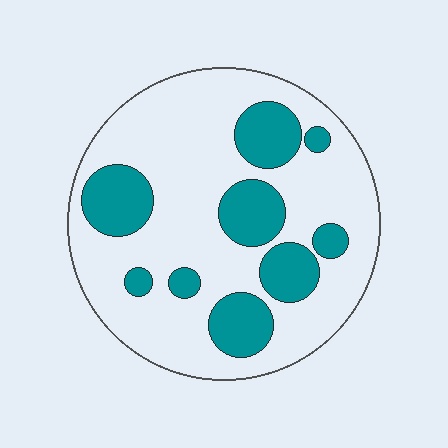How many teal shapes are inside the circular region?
9.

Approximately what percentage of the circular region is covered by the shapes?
Approximately 25%.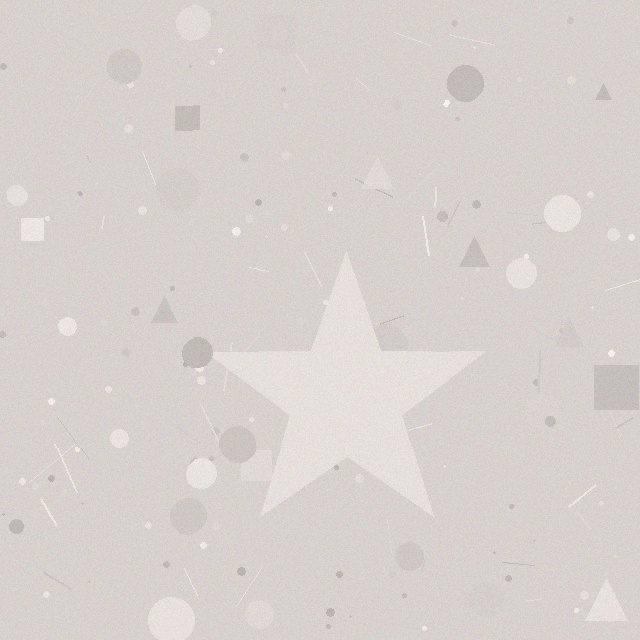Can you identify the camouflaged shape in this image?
The camouflaged shape is a star.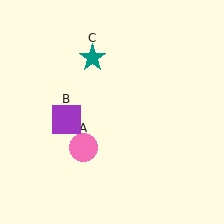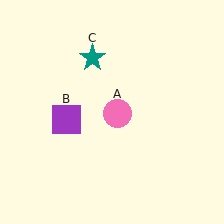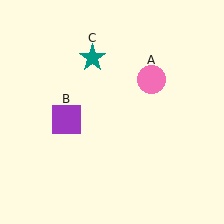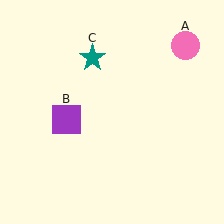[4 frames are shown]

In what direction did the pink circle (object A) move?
The pink circle (object A) moved up and to the right.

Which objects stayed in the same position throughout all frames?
Purple square (object B) and teal star (object C) remained stationary.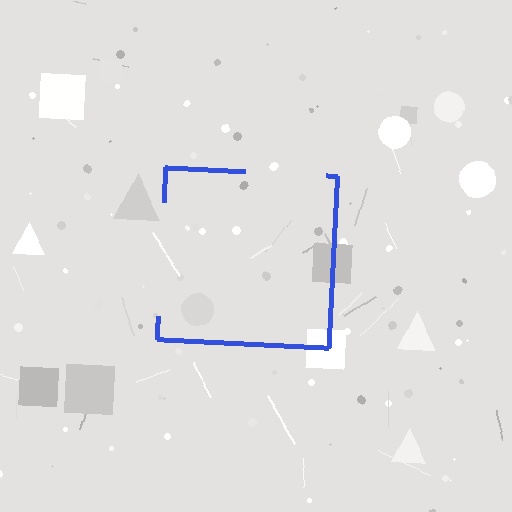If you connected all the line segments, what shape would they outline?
They would outline a square.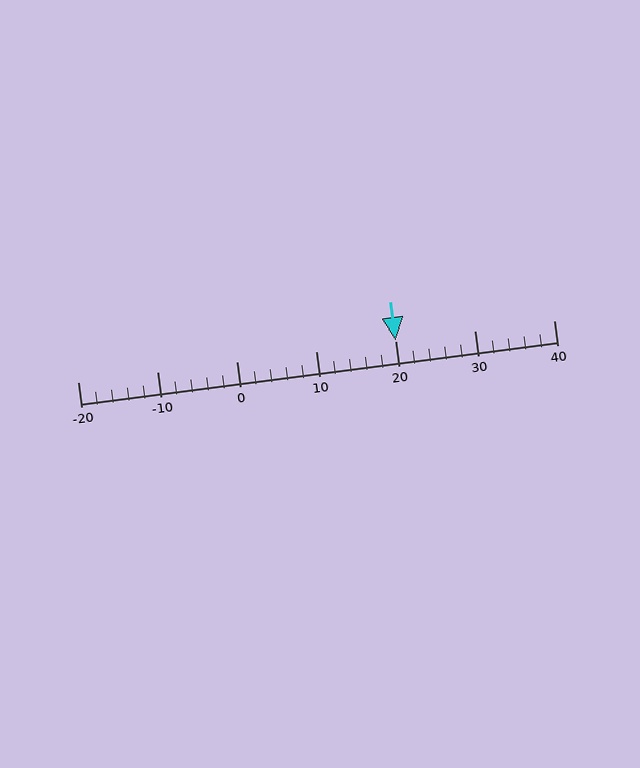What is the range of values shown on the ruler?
The ruler shows values from -20 to 40.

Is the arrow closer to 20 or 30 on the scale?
The arrow is closer to 20.